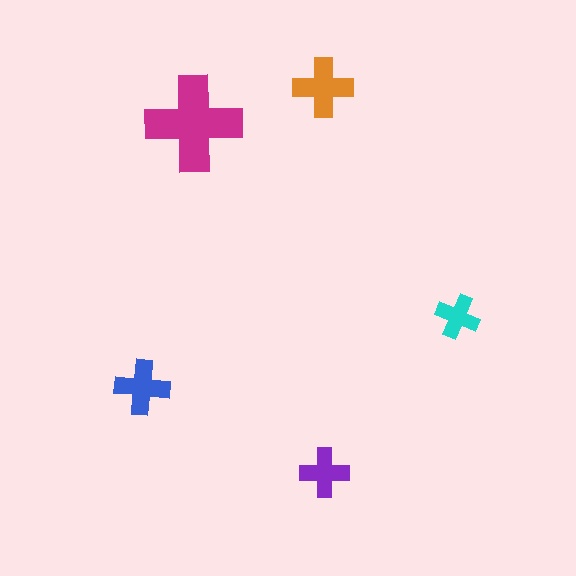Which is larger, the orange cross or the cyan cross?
The orange one.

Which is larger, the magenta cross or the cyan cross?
The magenta one.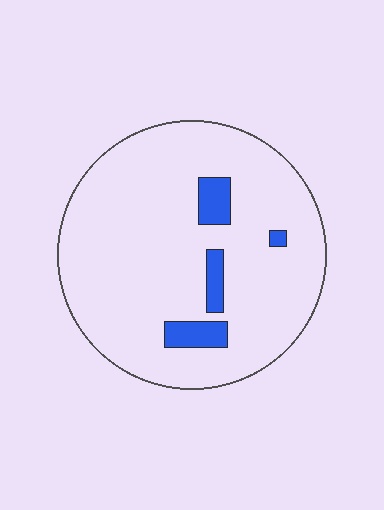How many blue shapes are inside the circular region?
4.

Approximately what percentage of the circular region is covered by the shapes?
Approximately 10%.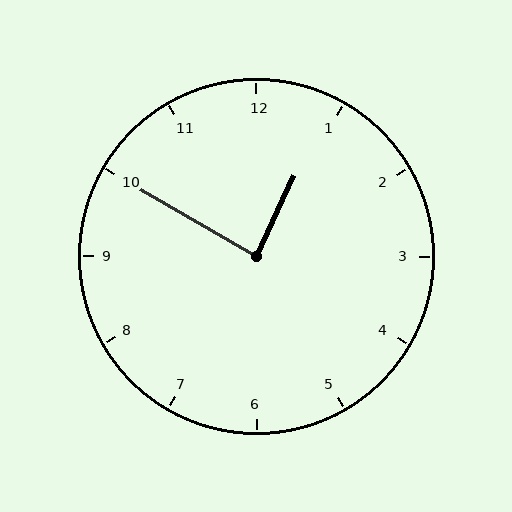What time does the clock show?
12:50.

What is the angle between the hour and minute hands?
Approximately 85 degrees.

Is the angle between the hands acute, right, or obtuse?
It is right.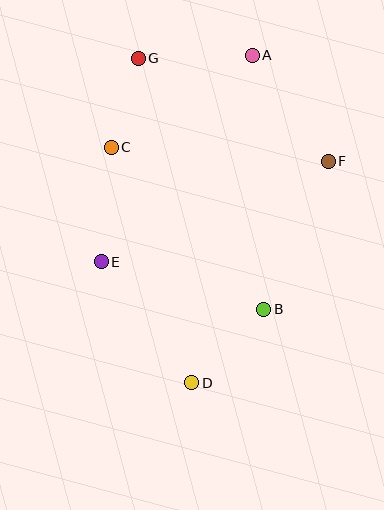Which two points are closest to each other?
Points C and G are closest to each other.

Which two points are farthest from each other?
Points A and D are farthest from each other.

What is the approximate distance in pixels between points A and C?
The distance between A and C is approximately 168 pixels.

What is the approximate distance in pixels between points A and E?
The distance between A and E is approximately 256 pixels.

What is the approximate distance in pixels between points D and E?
The distance between D and E is approximately 151 pixels.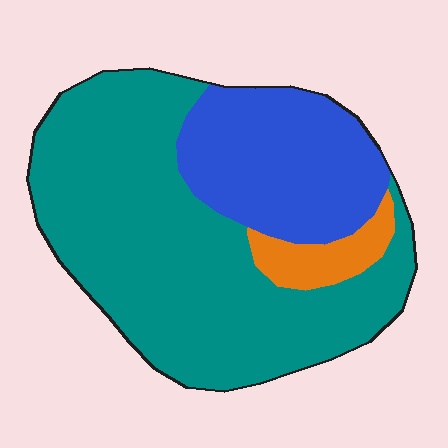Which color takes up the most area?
Teal, at roughly 65%.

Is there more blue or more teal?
Teal.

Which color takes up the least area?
Orange, at roughly 5%.